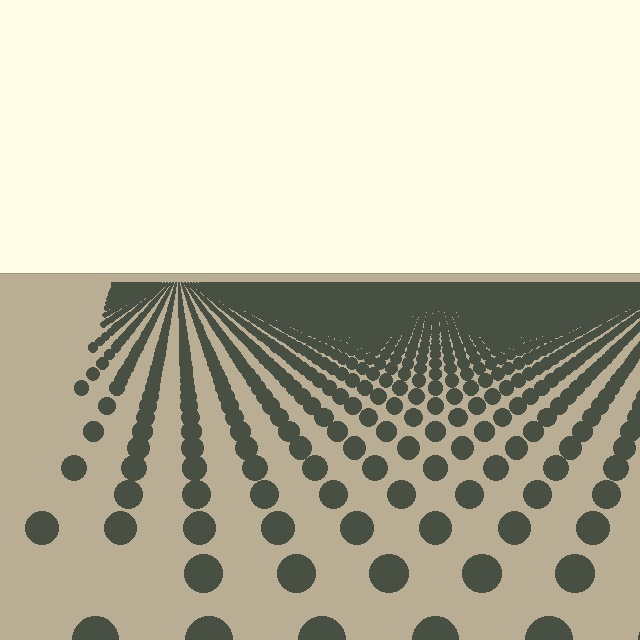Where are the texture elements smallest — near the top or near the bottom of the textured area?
Near the top.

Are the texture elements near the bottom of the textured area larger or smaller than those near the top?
Larger. Near the bottom, elements are closer to the viewer and appear at a bigger on-screen size.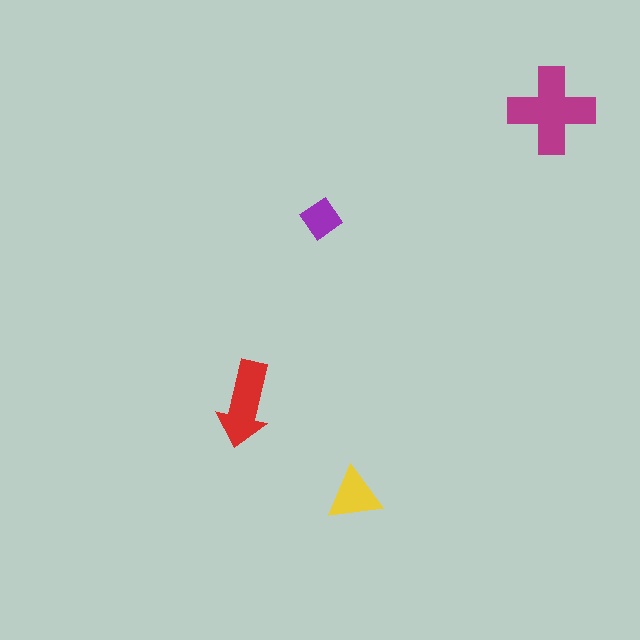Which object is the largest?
The magenta cross.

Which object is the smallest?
The purple diamond.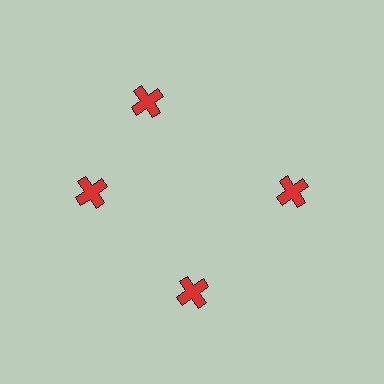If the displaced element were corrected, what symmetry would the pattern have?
It would have 4-fold rotational symmetry — the pattern would map onto itself every 90 degrees.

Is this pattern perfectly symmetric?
No. The 4 red crosses are arranged in a ring, but one element near the 12 o'clock position is rotated out of alignment along the ring, breaking the 4-fold rotational symmetry.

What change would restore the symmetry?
The symmetry would be restored by rotating it back into even spacing with its neighbors so that all 4 crosses sit at equal angles and equal distance from the center.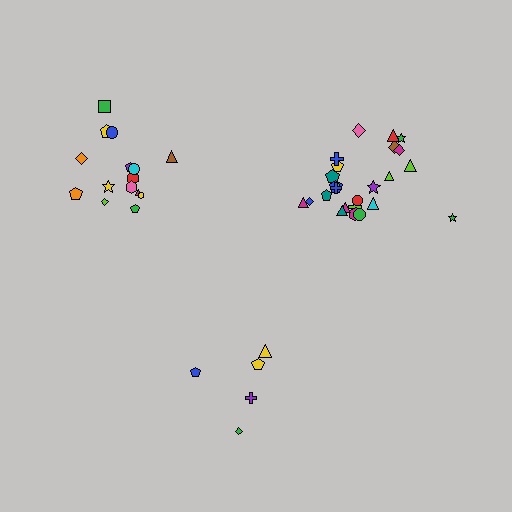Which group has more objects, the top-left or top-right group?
The top-right group.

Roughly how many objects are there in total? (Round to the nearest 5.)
Roughly 45 objects in total.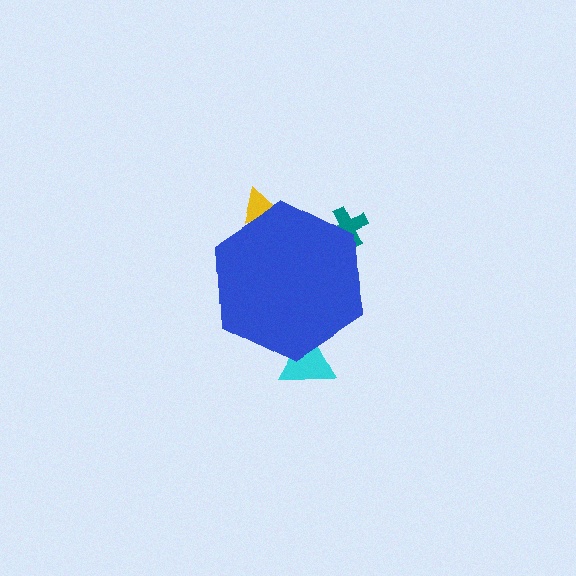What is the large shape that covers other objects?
A blue hexagon.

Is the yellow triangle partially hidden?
Yes, the yellow triangle is partially hidden behind the blue hexagon.